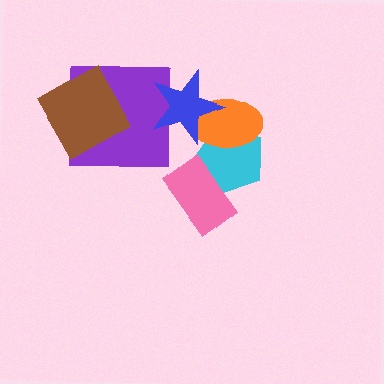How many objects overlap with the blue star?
3 objects overlap with the blue star.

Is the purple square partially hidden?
Yes, it is partially covered by another shape.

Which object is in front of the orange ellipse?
The blue star is in front of the orange ellipse.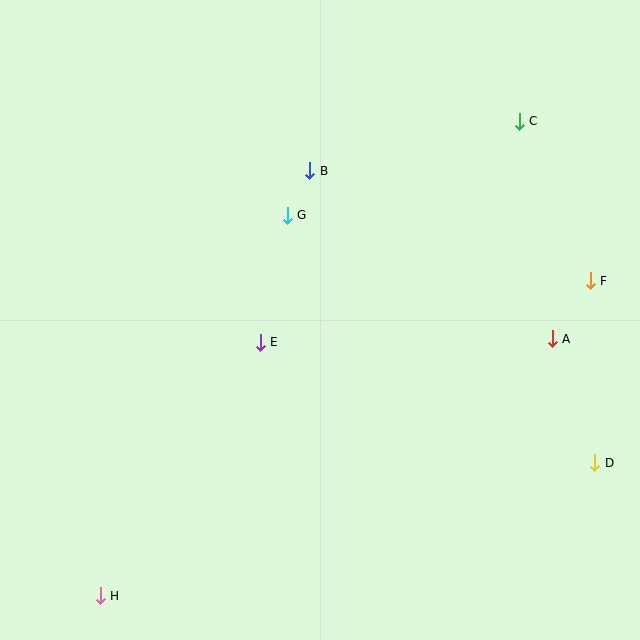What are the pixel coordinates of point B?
Point B is at (310, 171).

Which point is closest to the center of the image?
Point E at (260, 342) is closest to the center.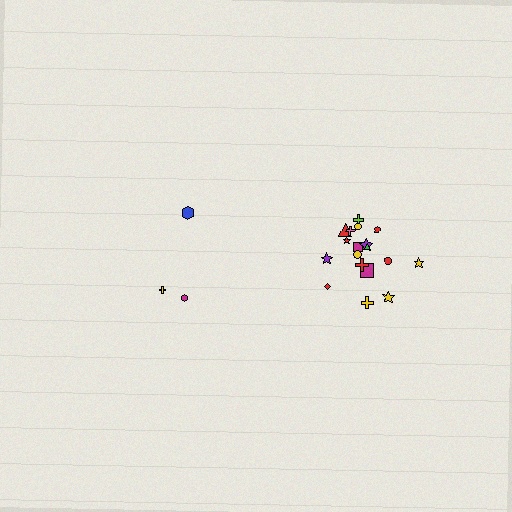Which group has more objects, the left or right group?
The right group.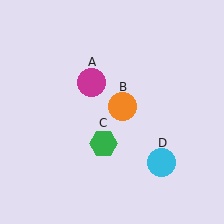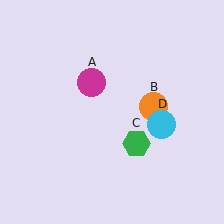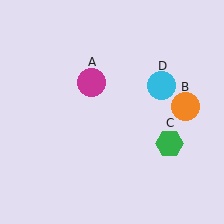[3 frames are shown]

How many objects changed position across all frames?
3 objects changed position: orange circle (object B), green hexagon (object C), cyan circle (object D).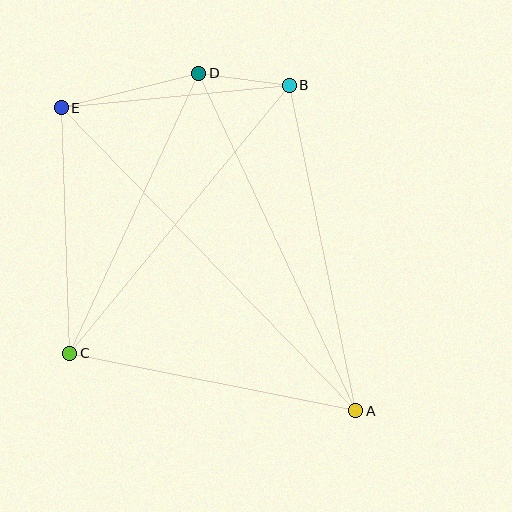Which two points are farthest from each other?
Points A and E are farthest from each other.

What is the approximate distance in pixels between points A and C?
The distance between A and C is approximately 292 pixels.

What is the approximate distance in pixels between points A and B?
The distance between A and B is approximately 332 pixels.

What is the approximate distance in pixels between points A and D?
The distance between A and D is approximately 372 pixels.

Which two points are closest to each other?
Points B and D are closest to each other.